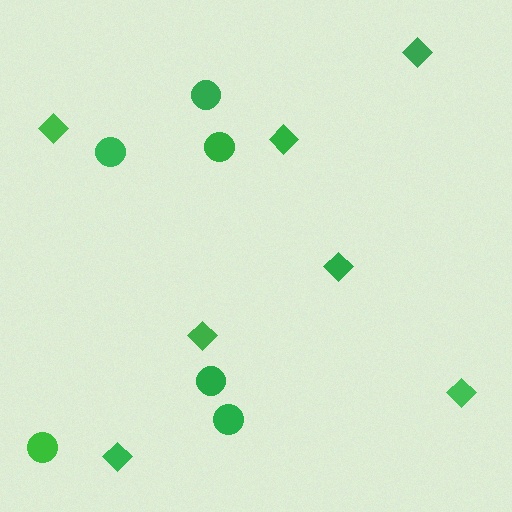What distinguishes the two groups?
There are 2 groups: one group of circles (6) and one group of diamonds (7).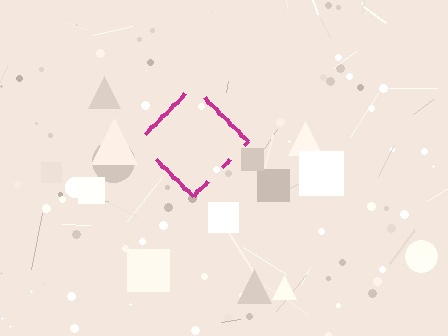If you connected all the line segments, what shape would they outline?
They would outline a diamond.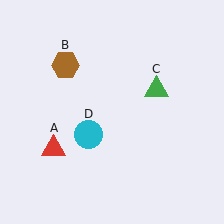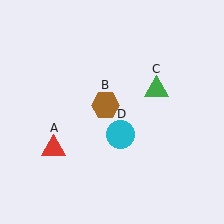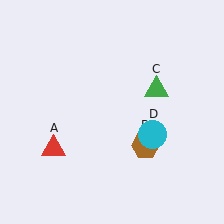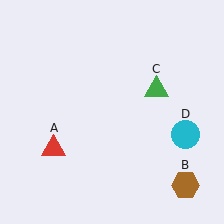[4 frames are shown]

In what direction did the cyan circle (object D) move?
The cyan circle (object D) moved right.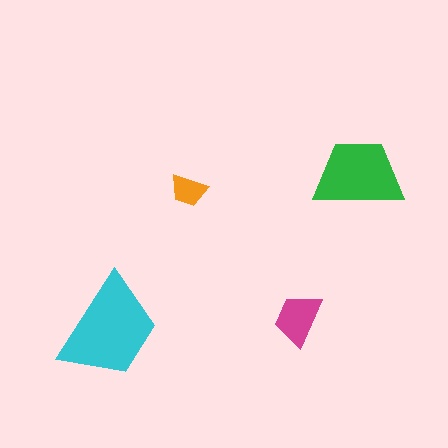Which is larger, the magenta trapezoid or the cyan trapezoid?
The cyan one.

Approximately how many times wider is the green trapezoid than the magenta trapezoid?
About 1.5 times wider.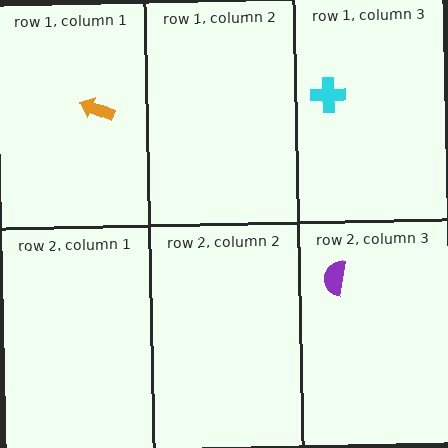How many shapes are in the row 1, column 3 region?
1.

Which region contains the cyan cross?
The row 1, column 3 region.